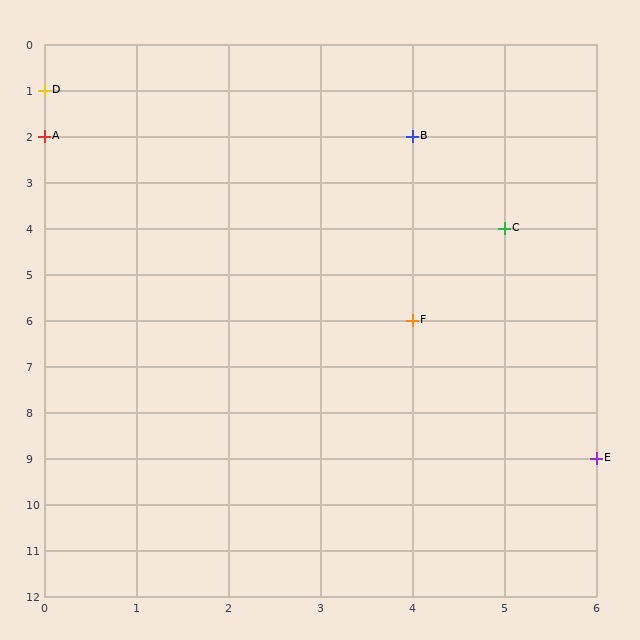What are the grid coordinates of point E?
Point E is at grid coordinates (6, 9).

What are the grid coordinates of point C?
Point C is at grid coordinates (5, 4).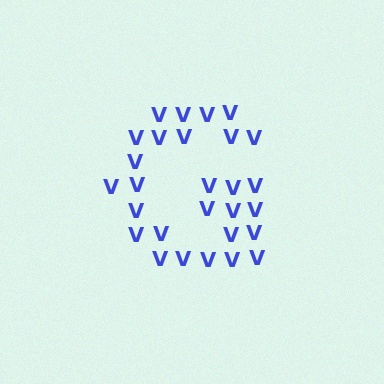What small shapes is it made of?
It is made of small letter V's.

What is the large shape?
The large shape is the letter G.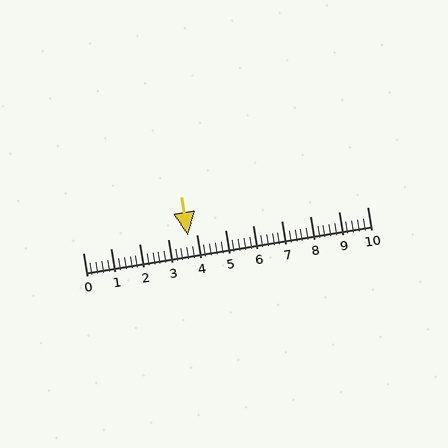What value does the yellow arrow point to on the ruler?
The yellow arrow points to approximately 3.7.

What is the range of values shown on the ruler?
The ruler shows values from 0 to 10.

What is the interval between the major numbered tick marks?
The major tick marks are spaced 1 units apart.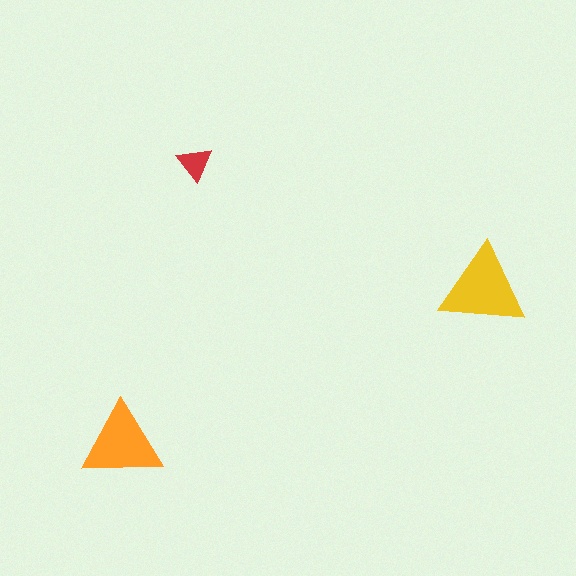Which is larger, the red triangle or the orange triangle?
The orange one.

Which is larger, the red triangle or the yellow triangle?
The yellow one.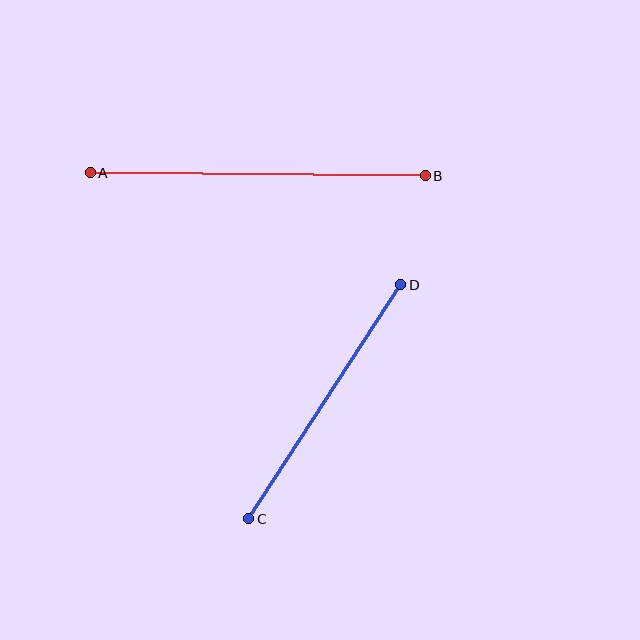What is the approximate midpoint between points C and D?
The midpoint is at approximately (325, 402) pixels.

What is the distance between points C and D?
The distance is approximately 279 pixels.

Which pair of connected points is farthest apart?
Points A and B are farthest apart.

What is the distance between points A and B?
The distance is approximately 335 pixels.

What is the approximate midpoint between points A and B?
The midpoint is at approximately (258, 174) pixels.